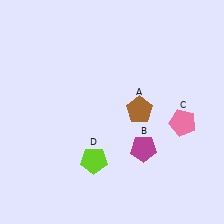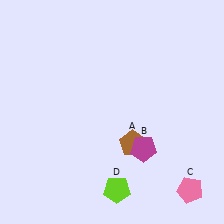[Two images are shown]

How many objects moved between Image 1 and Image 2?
3 objects moved between the two images.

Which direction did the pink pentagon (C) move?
The pink pentagon (C) moved down.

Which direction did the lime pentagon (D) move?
The lime pentagon (D) moved down.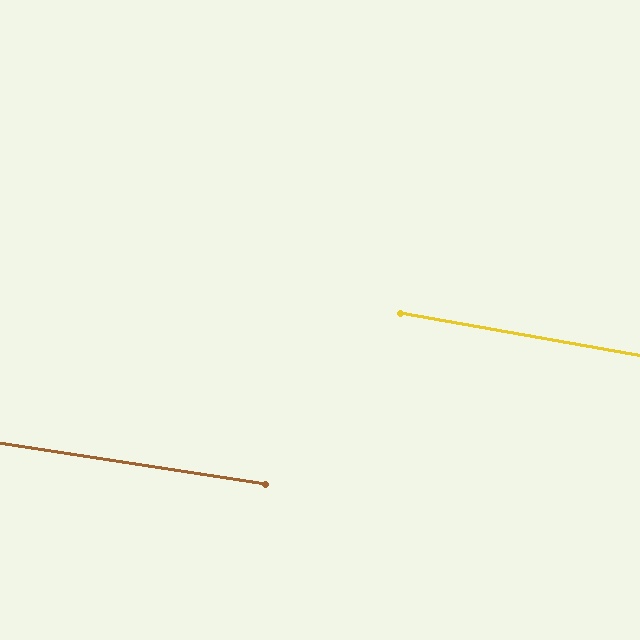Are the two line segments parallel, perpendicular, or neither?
Parallel — their directions differ by only 1.2°.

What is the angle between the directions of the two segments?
Approximately 1 degree.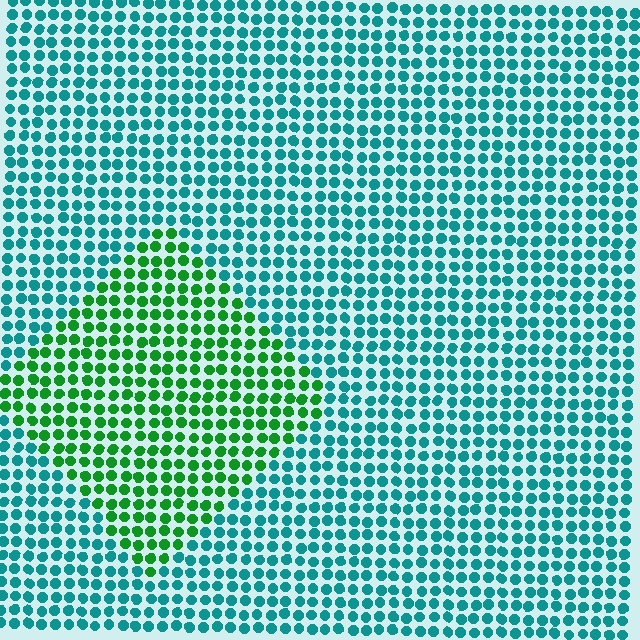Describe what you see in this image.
The image is filled with small teal elements in a uniform arrangement. A diamond-shaped region is visible where the elements are tinted to a slightly different hue, forming a subtle color boundary.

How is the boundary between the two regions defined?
The boundary is defined purely by a slight shift in hue (about 50 degrees). Spacing, size, and orientation are identical on both sides.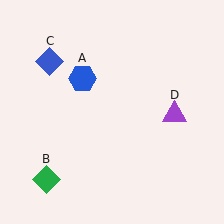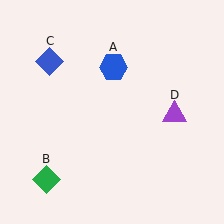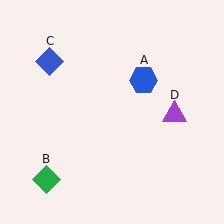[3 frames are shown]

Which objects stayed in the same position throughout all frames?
Green diamond (object B) and blue diamond (object C) and purple triangle (object D) remained stationary.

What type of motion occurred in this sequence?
The blue hexagon (object A) rotated clockwise around the center of the scene.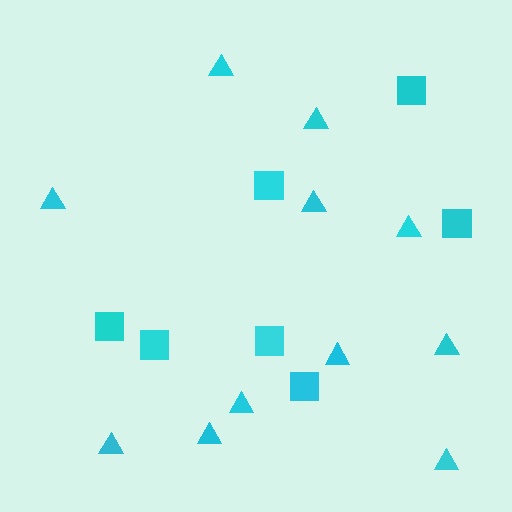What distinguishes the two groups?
There are 2 groups: one group of squares (7) and one group of triangles (11).